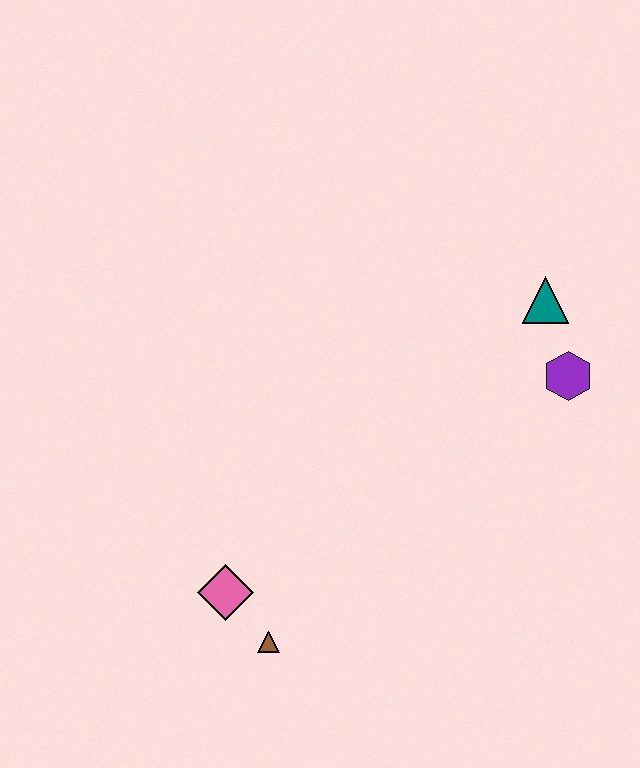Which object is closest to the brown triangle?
The pink diamond is closest to the brown triangle.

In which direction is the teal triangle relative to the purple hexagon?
The teal triangle is above the purple hexagon.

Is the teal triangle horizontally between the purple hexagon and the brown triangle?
Yes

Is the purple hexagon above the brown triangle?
Yes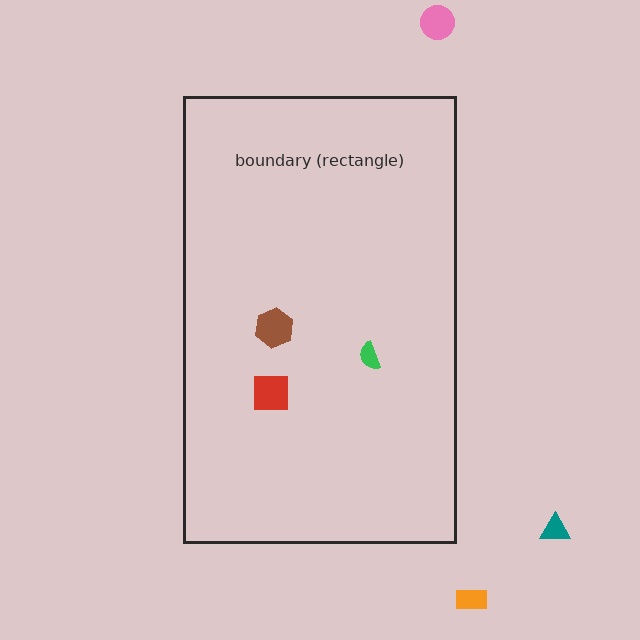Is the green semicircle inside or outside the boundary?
Inside.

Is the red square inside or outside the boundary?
Inside.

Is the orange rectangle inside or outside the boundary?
Outside.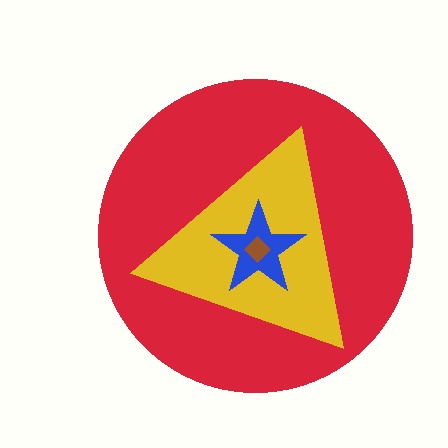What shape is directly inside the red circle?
The yellow triangle.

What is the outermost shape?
The red circle.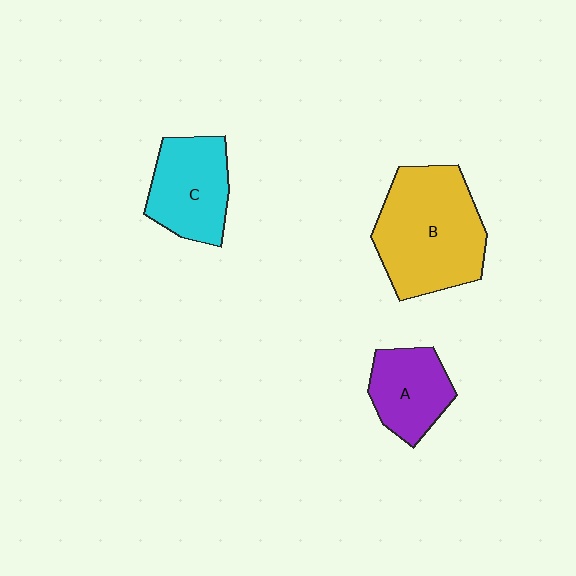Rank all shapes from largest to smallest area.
From largest to smallest: B (yellow), C (cyan), A (purple).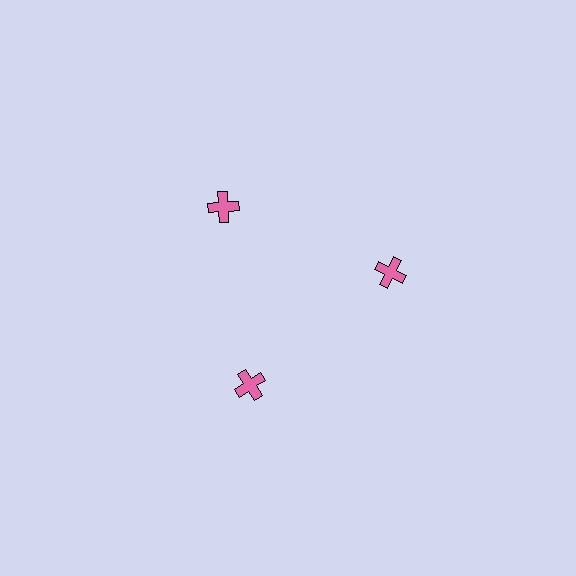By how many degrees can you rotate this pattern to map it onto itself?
The pattern maps onto itself every 120 degrees of rotation.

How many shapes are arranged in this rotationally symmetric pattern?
There are 3 shapes, arranged in 3 groups of 1.